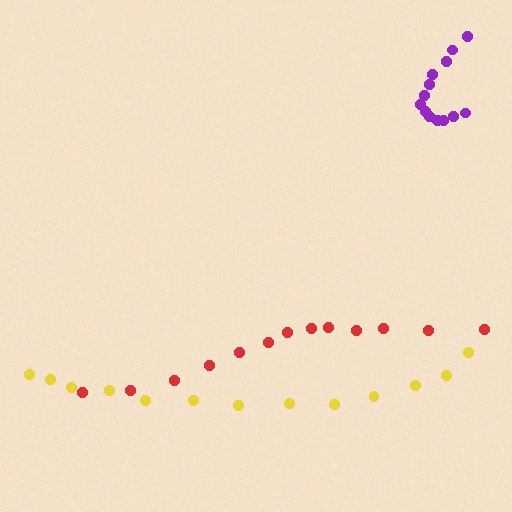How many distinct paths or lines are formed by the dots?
There are 3 distinct paths.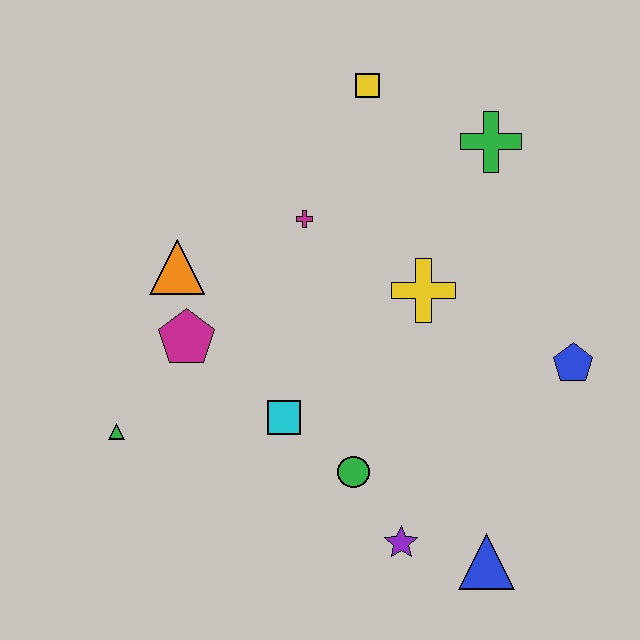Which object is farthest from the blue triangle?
The yellow square is farthest from the blue triangle.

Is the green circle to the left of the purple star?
Yes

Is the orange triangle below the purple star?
No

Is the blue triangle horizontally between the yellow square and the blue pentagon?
Yes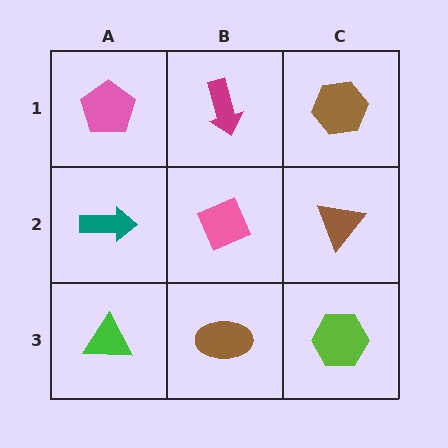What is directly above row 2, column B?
A magenta arrow.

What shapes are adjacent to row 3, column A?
A teal arrow (row 2, column A), a brown ellipse (row 3, column B).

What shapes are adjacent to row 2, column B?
A magenta arrow (row 1, column B), a brown ellipse (row 3, column B), a teal arrow (row 2, column A), a brown triangle (row 2, column C).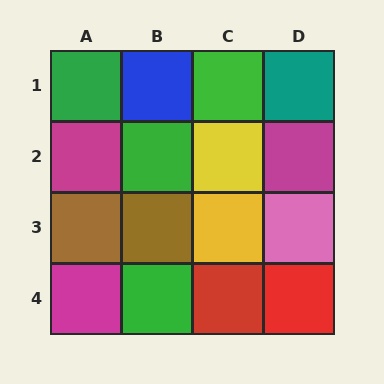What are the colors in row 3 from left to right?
Brown, brown, yellow, pink.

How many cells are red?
2 cells are red.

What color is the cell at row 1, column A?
Green.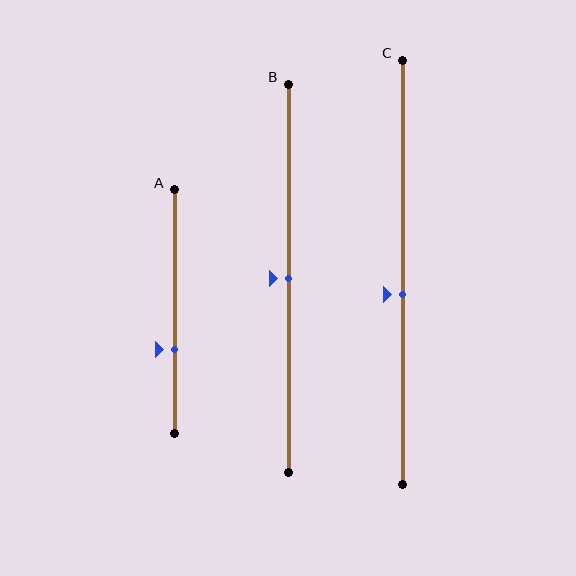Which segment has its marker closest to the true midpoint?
Segment B has its marker closest to the true midpoint.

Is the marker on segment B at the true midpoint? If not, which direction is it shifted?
Yes, the marker on segment B is at the true midpoint.